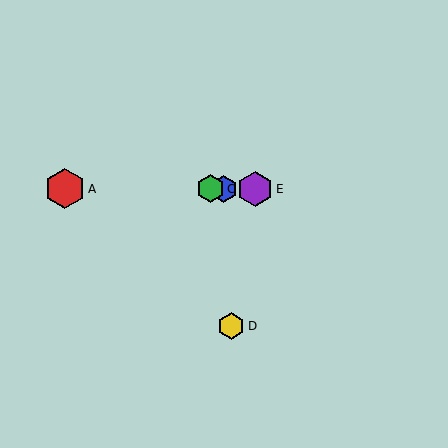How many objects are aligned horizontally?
4 objects (A, B, C, E) are aligned horizontally.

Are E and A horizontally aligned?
Yes, both are at y≈189.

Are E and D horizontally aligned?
No, E is at y≈189 and D is at y≈326.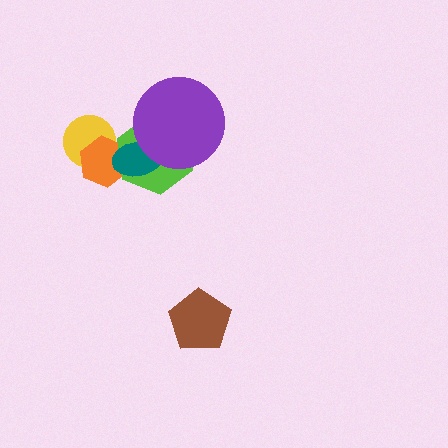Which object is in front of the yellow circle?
The orange hexagon is in front of the yellow circle.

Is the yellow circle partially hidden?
Yes, it is partially covered by another shape.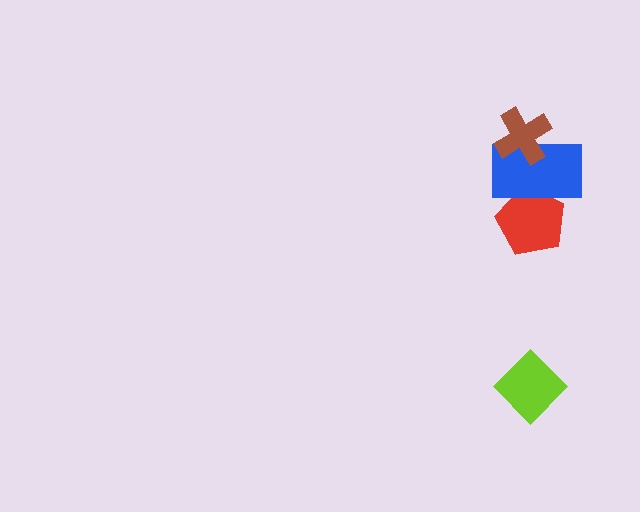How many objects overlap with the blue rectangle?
2 objects overlap with the blue rectangle.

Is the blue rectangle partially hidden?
Yes, it is partially covered by another shape.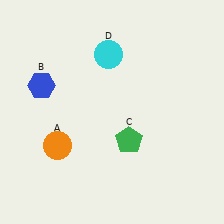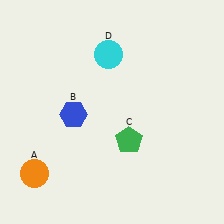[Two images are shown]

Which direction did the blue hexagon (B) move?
The blue hexagon (B) moved right.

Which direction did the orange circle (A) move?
The orange circle (A) moved down.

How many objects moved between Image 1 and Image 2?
2 objects moved between the two images.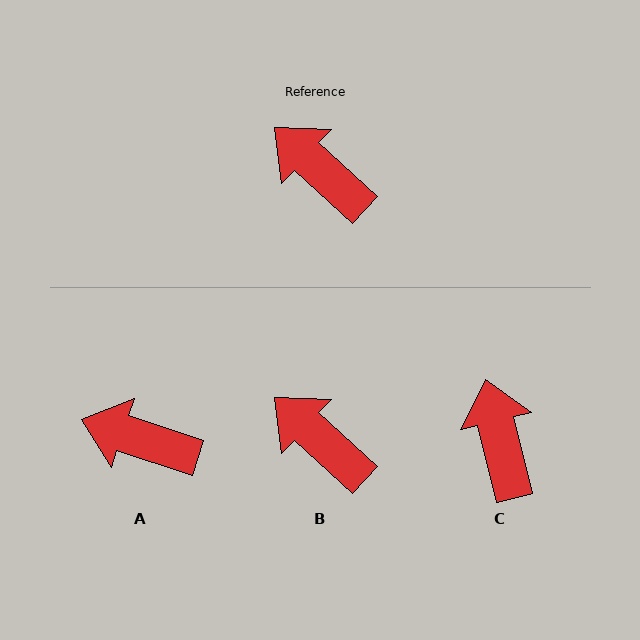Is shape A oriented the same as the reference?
No, it is off by about 24 degrees.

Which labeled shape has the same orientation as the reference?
B.